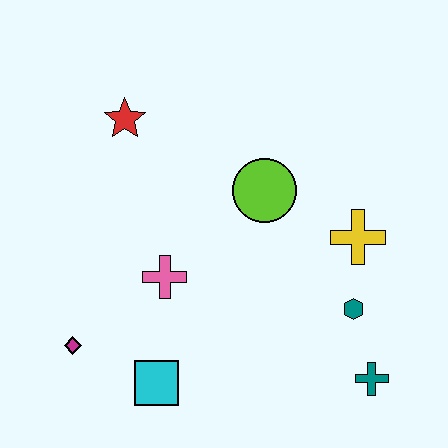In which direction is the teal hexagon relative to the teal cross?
The teal hexagon is above the teal cross.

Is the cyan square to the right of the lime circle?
No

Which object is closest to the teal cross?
The teal hexagon is closest to the teal cross.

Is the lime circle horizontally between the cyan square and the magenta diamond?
No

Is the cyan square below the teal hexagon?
Yes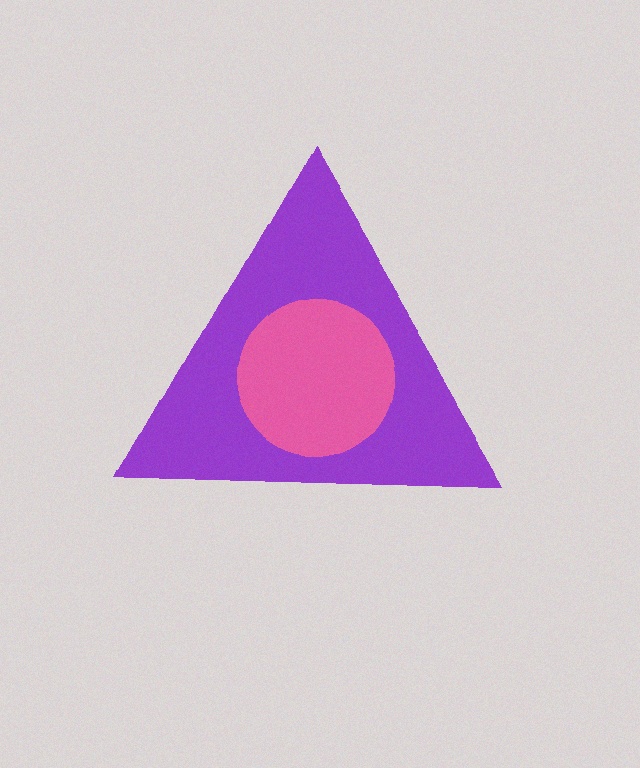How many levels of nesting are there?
2.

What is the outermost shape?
The purple triangle.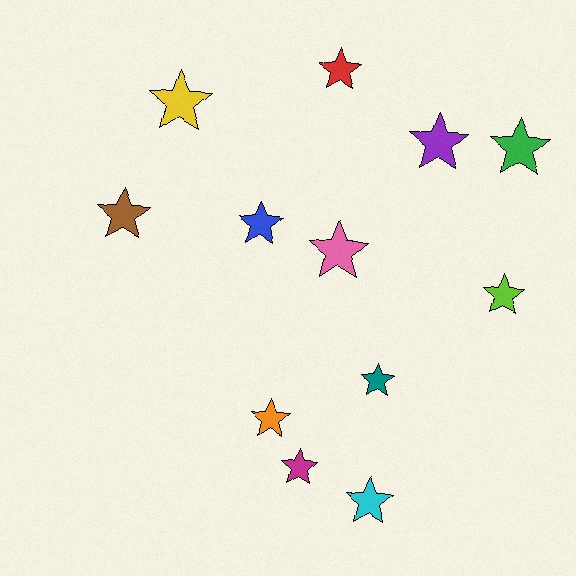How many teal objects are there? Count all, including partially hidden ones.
There is 1 teal object.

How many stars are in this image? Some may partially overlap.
There are 12 stars.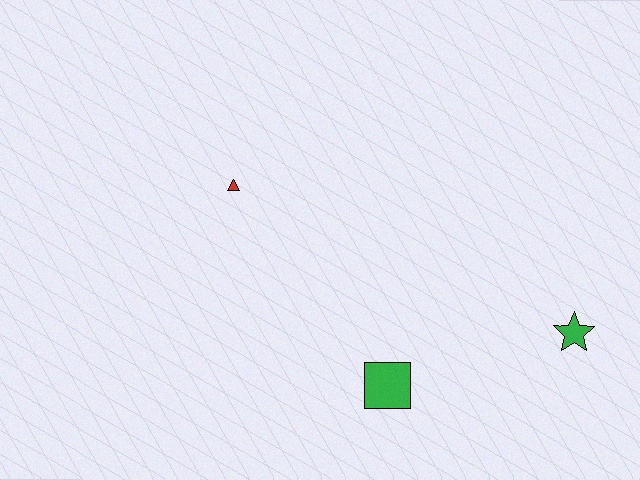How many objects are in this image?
There are 3 objects.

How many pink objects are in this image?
There are no pink objects.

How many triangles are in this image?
There is 1 triangle.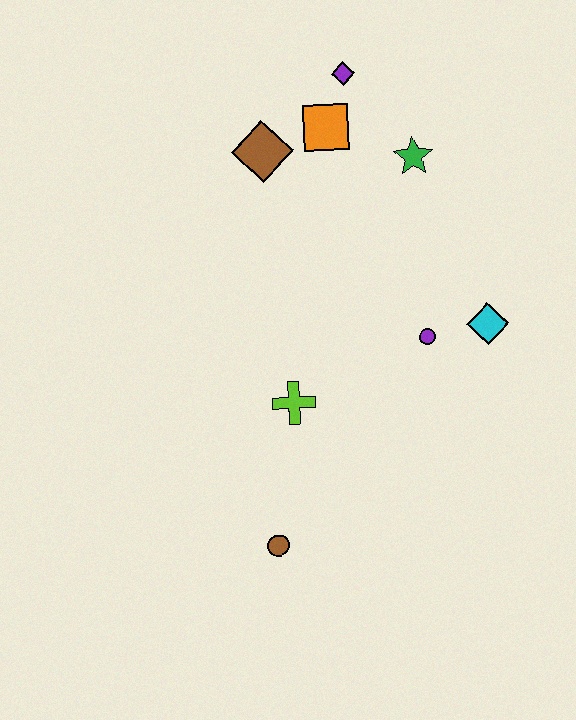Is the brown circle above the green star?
No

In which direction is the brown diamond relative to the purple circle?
The brown diamond is above the purple circle.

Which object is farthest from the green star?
The brown circle is farthest from the green star.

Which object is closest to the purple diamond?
The orange square is closest to the purple diamond.